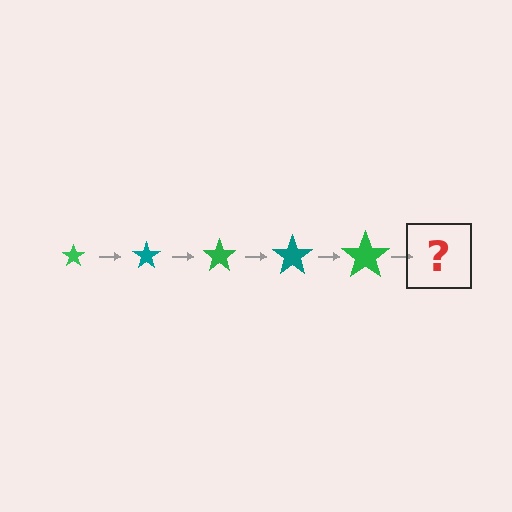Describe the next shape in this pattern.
It should be a teal star, larger than the previous one.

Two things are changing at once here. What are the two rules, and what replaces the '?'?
The two rules are that the star grows larger each step and the color cycles through green and teal. The '?' should be a teal star, larger than the previous one.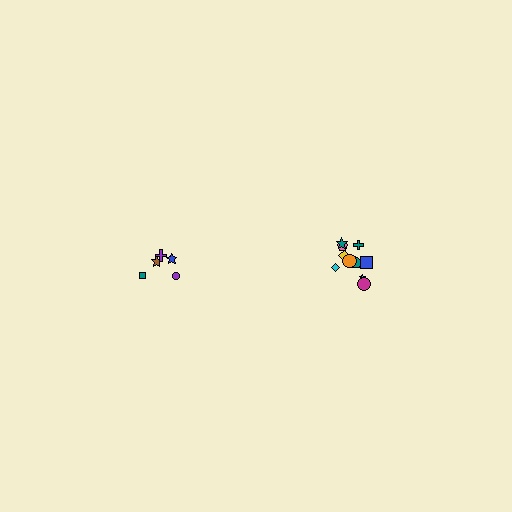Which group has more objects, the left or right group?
The right group.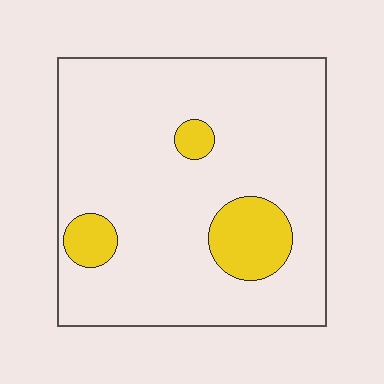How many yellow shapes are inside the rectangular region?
3.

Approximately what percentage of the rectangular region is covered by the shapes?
Approximately 15%.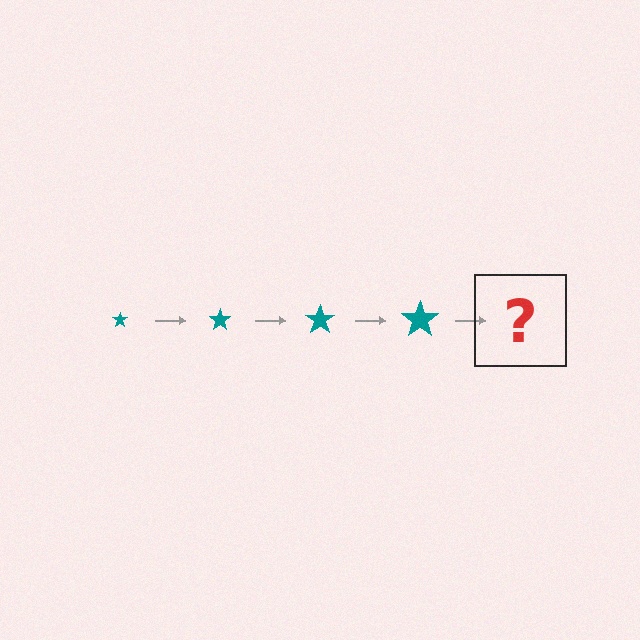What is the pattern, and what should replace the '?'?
The pattern is that the star gets progressively larger each step. The '?' should be a teal star, larger than the previous one.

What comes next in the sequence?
The next element should be a teal star, larger than the previous one.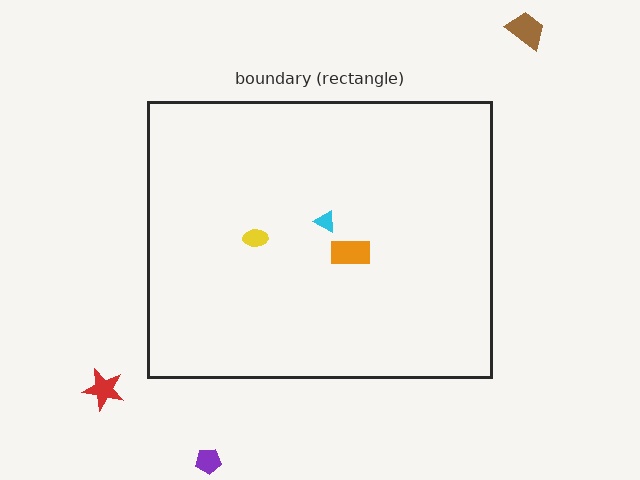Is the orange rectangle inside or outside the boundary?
Inside.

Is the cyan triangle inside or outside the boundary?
Inside.